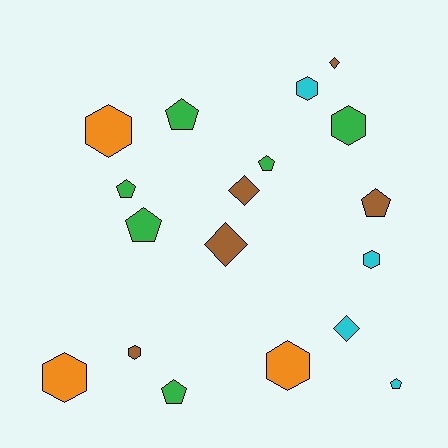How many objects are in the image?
There are 18 objects.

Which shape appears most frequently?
Hexagon, with 7 objects.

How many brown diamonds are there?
There are 3 brown diamonds.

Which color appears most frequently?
Green, with 6 objects.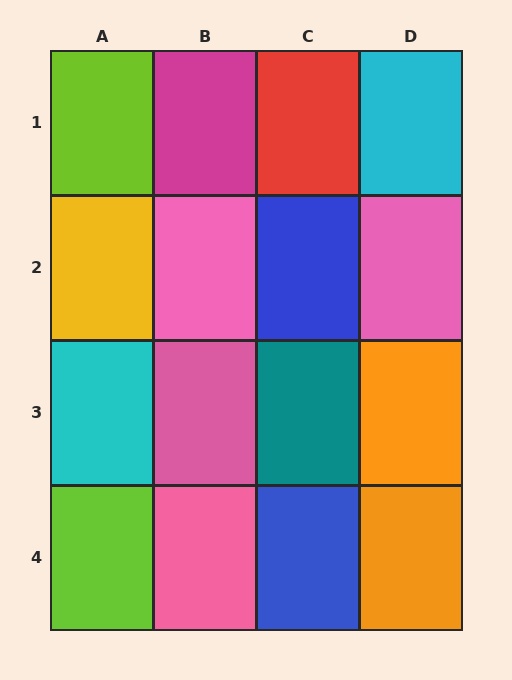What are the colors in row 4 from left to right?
Lime, pink, blue, orange.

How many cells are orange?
2 cells are orange.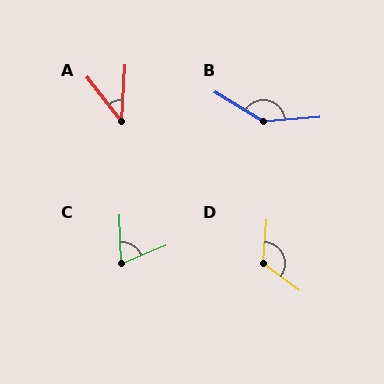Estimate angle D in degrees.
Approximately 123 degrees.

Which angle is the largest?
B, at approximately 144 degrees.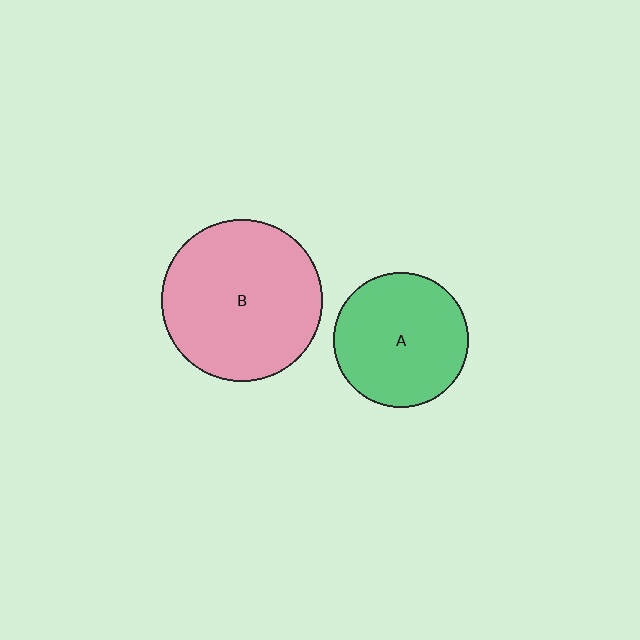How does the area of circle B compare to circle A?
Approximately 1.4 times.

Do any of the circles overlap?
No, none of the circles overlap.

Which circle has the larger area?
Circle B (pink).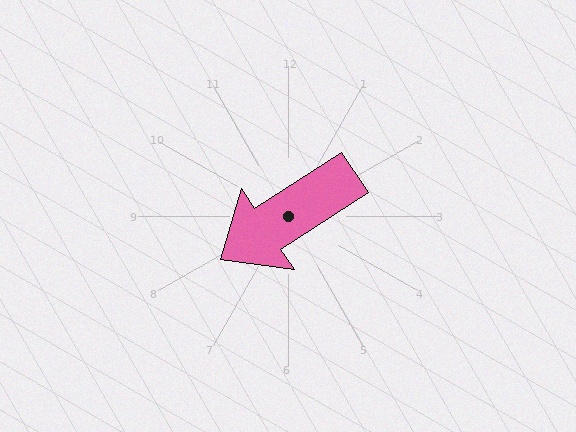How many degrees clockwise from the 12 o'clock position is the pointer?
Approximately 237 degrees.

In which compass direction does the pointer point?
Southwest.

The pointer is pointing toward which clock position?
Roughly 8 o'clock.